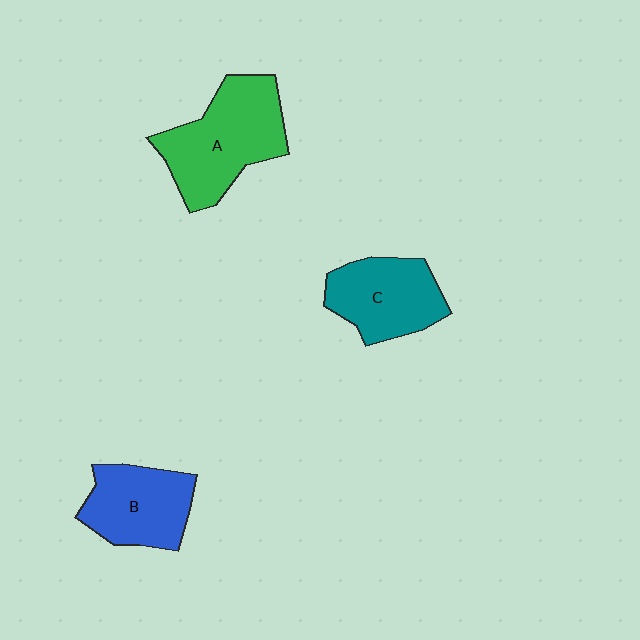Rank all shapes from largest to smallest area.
From largest to smallest: A (green), B (blue), C (teal).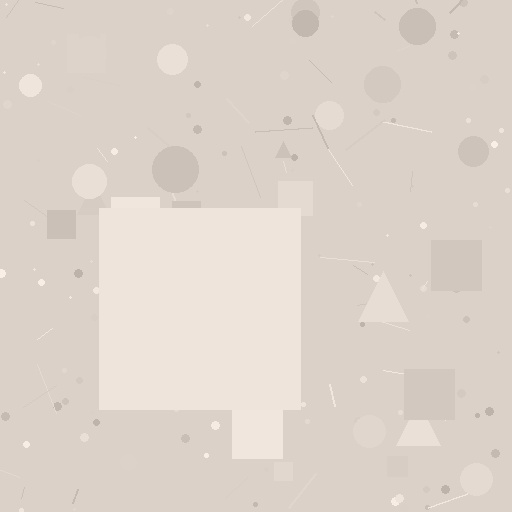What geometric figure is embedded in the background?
A square is embedded in the background.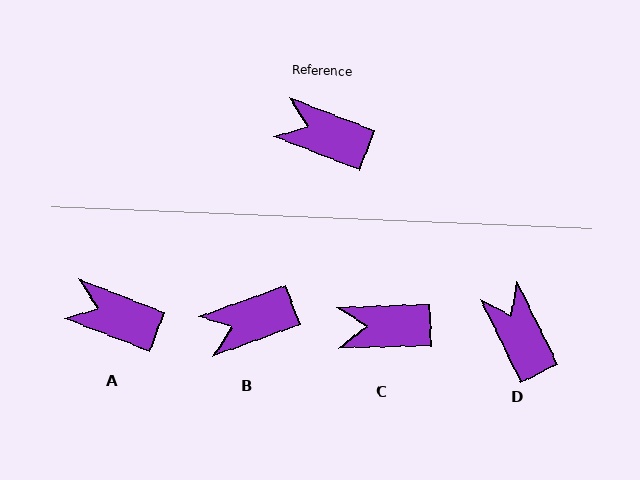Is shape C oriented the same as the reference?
No, it is off by about 23 degrees.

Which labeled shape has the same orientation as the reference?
A.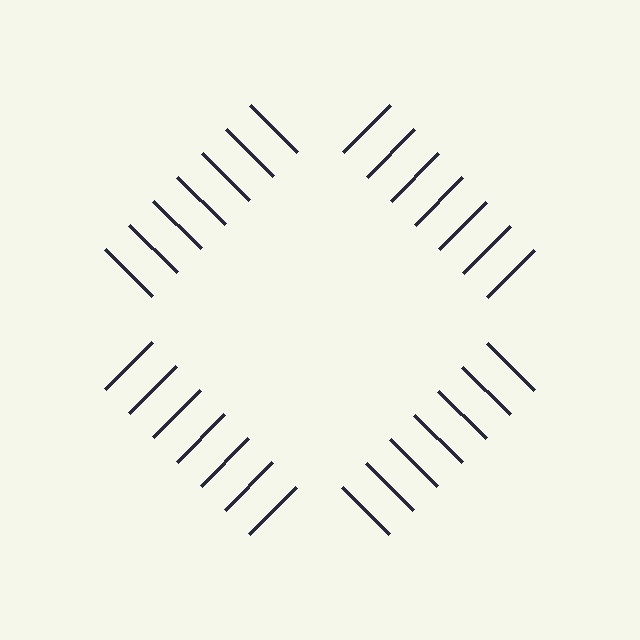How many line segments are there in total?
28 — 7 along each of the 4 edges.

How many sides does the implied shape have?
4 sides — the line-ends trace a square.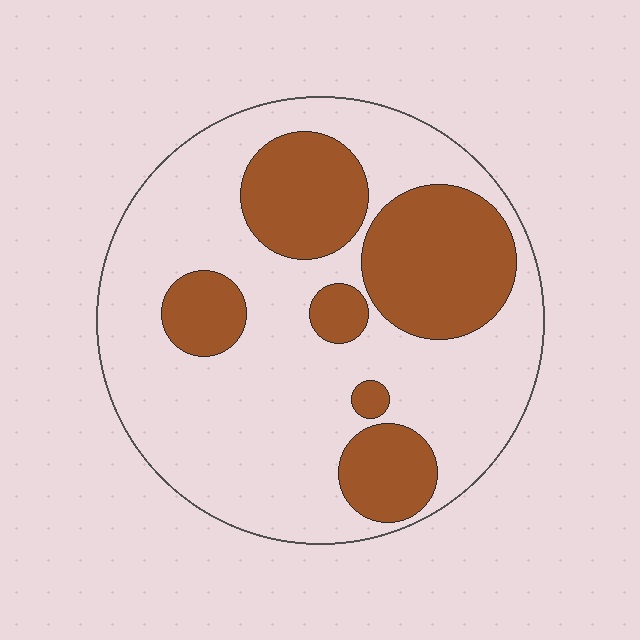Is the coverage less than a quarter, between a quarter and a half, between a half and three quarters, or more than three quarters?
Between a quarter and a half.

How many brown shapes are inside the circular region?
6.